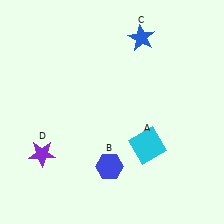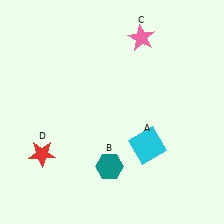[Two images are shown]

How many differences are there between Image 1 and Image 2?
There are 3 differences between the two images.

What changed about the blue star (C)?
In Image 1, C is blue. In Image 2, it changed to pink.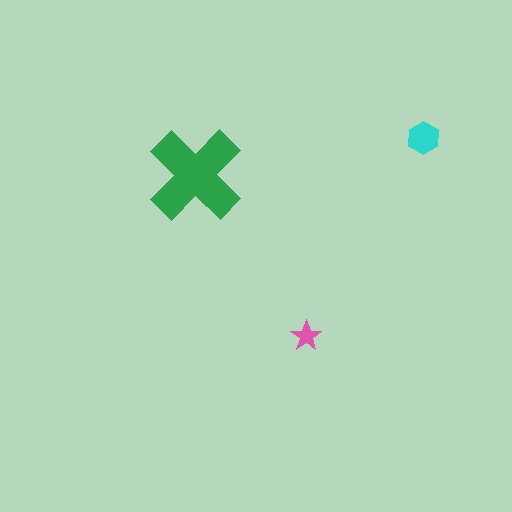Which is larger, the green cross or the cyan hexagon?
The green cross.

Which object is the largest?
The green cross.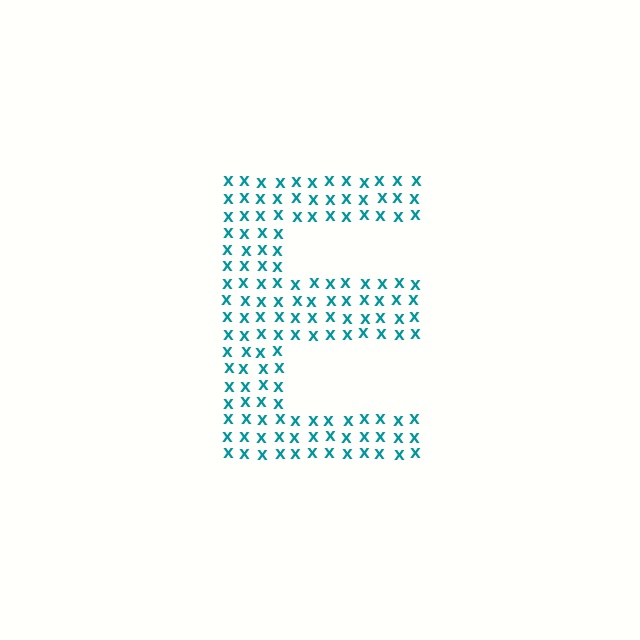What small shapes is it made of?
It is made of small letter X's.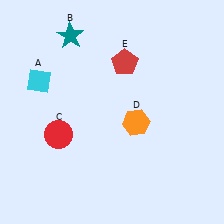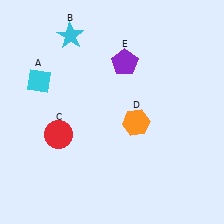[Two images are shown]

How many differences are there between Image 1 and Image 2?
There are 2 differences between the two images.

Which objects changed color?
B changed from teal to cyan. E changed from red to purple.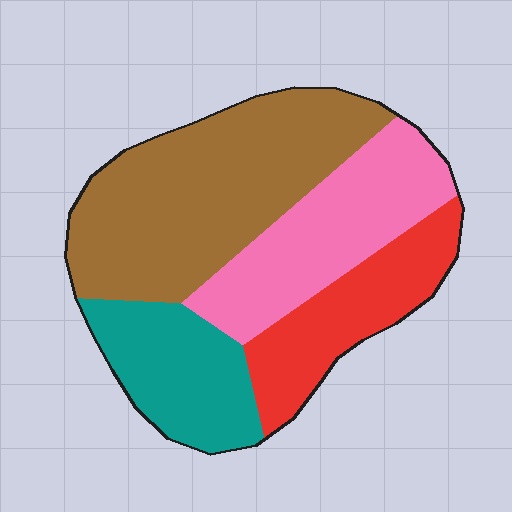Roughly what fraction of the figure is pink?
Pink covers roughly 25% of the figure.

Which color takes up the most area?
Brown, at roughly 40%.